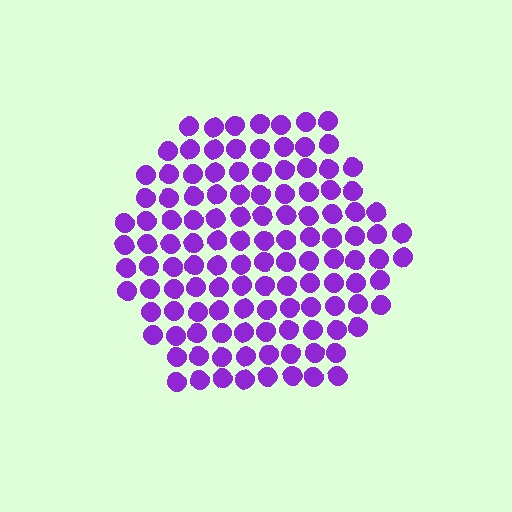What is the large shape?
The large shape is a hexagon.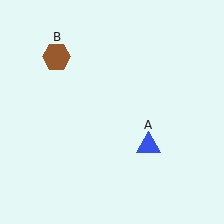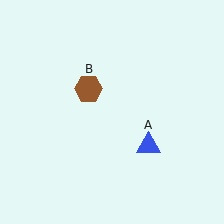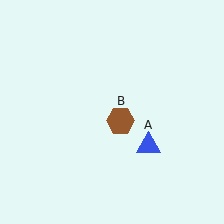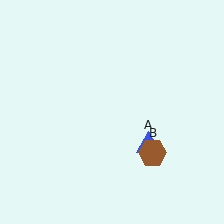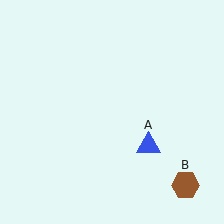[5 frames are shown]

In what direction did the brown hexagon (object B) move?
The brown hexagon (object B) moved down and to the right.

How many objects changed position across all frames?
1 object changed position: brown hexagon (object B).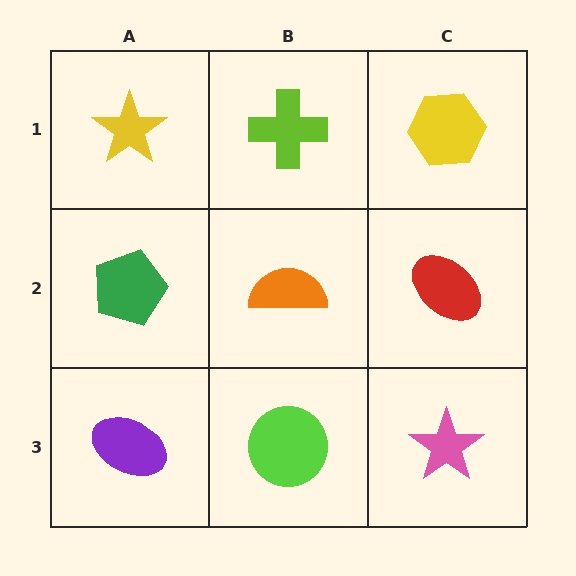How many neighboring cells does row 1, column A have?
2.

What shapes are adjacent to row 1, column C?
A red ellipse (row 2, column C), a lime cross (row 1, column B).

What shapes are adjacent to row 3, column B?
An orange semicircle (row 2, column B), a purple ellipse (row 3, column A), a pink star (row 3, column C).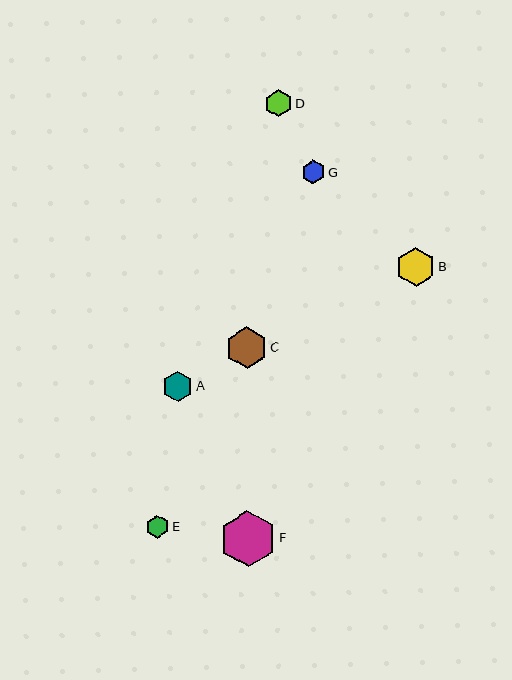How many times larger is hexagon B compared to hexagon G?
Hexagon B is approximately 1.7 times the size of hexagon G.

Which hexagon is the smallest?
Hexagon E is the smallest with a size of approximately 23 pixels.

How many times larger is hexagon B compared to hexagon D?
Hexagon B is approximately 1.5 times the size of hexagon D.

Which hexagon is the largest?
Hexagon F is the largest with a size of approximately 56 pixels.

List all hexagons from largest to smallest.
From largest to smallest: F, C, B, A, D, G, E.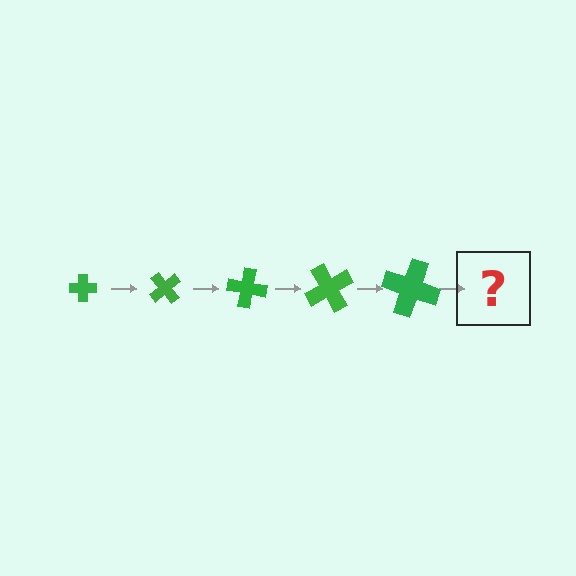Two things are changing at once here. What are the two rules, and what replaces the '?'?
The two rules are that the cross grows larger each step and it rotates 50 degrees each step. The '?' should be a cross, larger than the previous one and rotated 250 degrees from the start.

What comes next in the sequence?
The next element should be a cross, larger than the previous one and rotated 250 degrees from the start.